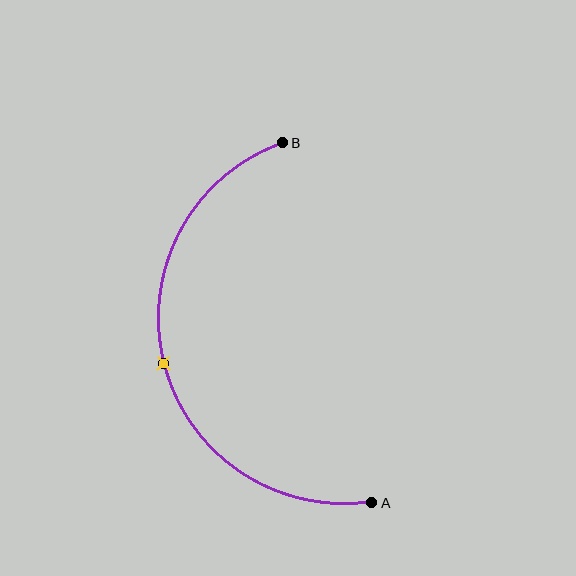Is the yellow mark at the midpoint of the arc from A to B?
Yes. The yellow mark lies on the arc at equal arc-length from both A and B — it is the arc midpoint.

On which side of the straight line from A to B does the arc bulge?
The arc bulges to the left of the straight line connecting A and B.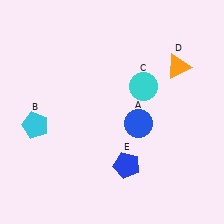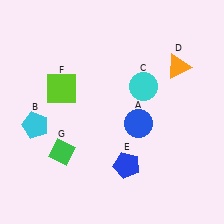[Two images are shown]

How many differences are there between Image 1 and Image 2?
There are 2 differences between the two images.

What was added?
A lime square (F), a green diamond (G) were added in Image 2.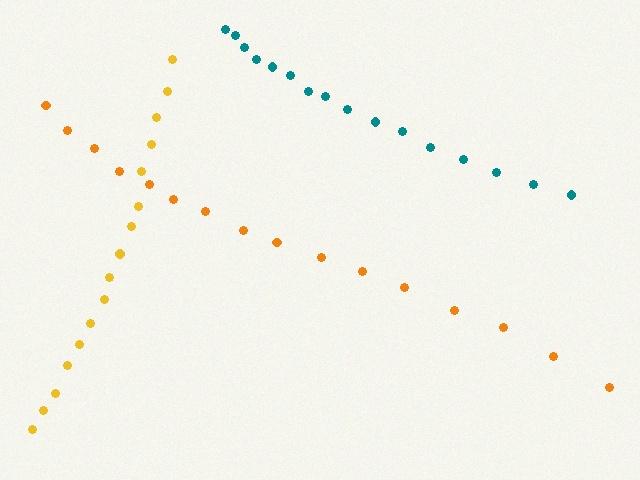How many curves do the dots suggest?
There are 3 distinct paths.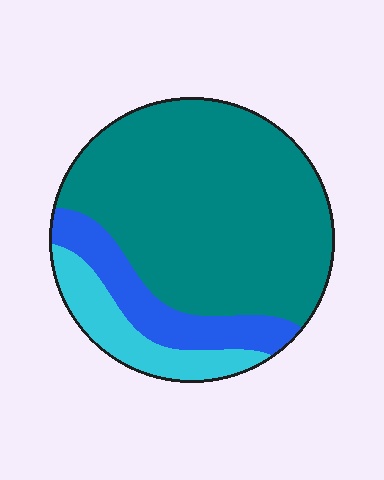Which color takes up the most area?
Teal, at roughly 70%.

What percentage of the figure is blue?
Blue takes up about one sixth (1/6) of the figure.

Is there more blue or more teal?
Teal.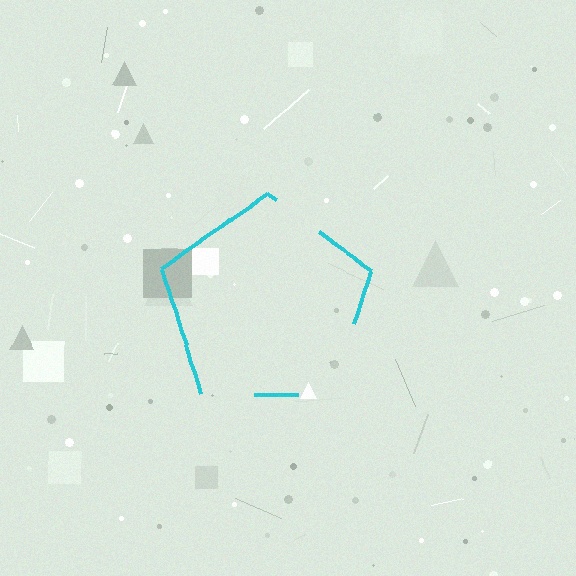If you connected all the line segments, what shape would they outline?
They would outline a pentagon.